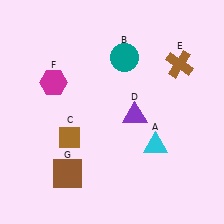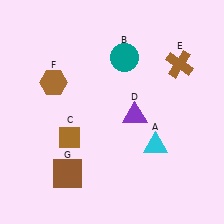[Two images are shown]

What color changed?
The hexagon (F) changed from magenta in Image 1 to brown in Image 2.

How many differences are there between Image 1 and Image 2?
There is 1 difference between the two images.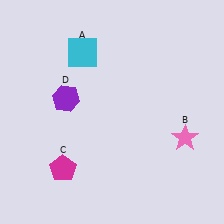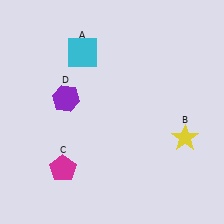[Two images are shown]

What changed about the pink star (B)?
In Image 1, B is pink. In Image 2, it changed to yellow.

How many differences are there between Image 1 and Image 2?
There is 1 difference between the two images.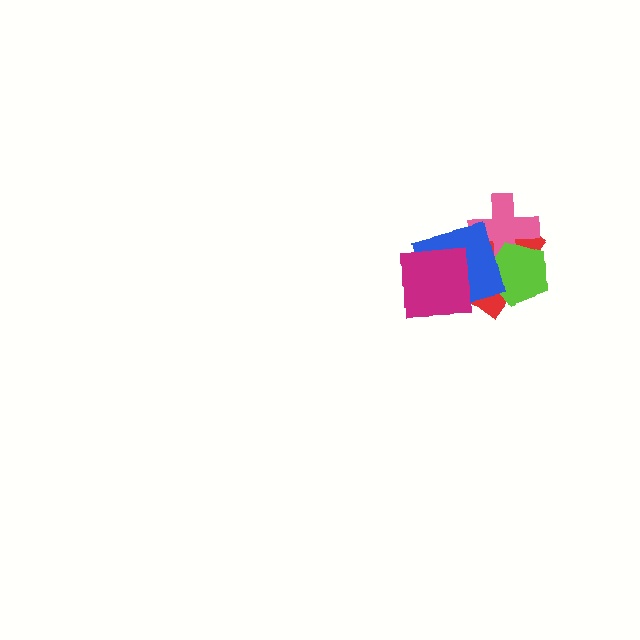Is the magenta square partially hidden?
No, no other shape covers it.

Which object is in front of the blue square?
The magenta square is in front of the blue square.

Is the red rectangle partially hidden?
Yes, it is partially covered by another shape.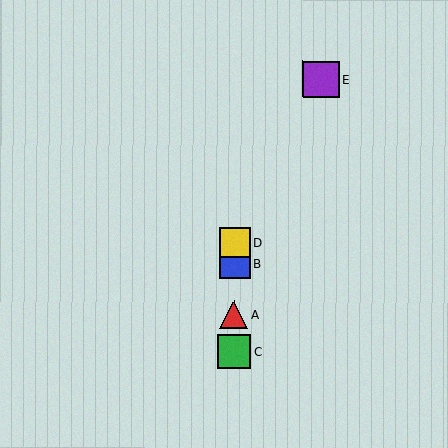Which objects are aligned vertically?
Objects A, B, C, D are aligned vertically.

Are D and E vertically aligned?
No, D is at x≈235 and E is at x≈321.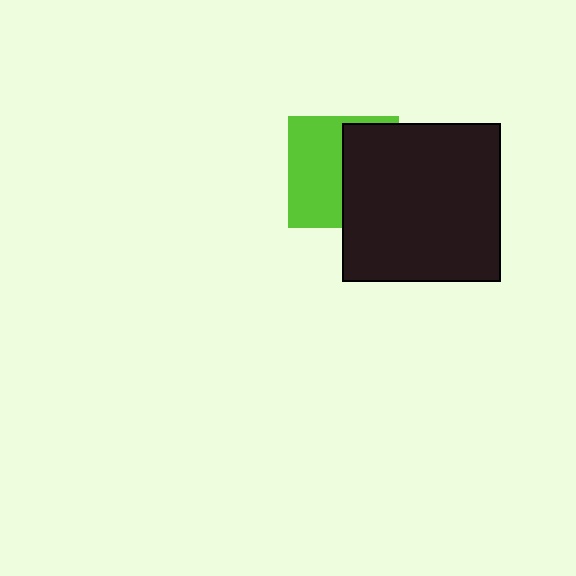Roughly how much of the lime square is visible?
About half of it is visible (roughly 52%).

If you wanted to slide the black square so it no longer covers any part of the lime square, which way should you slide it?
Slide it right — that is the most direct way to separate the two shapes.